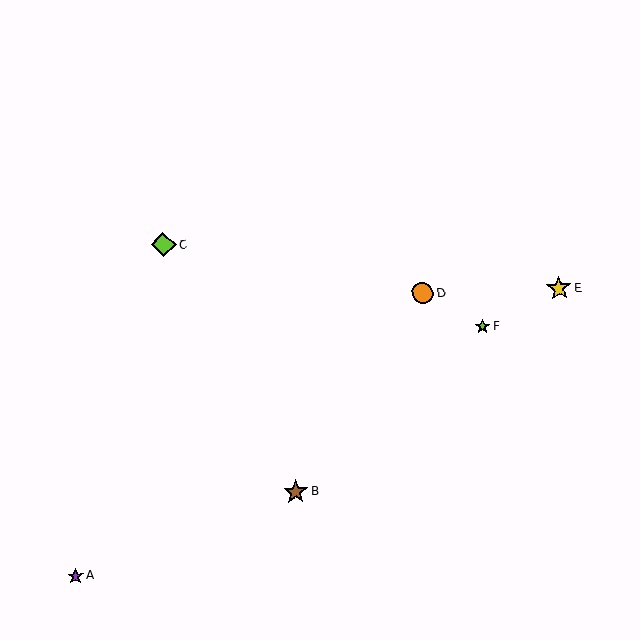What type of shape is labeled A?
Shape A is a purple star.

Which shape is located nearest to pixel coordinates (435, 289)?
The orange circle (labeled D) at (423, 293) is nearest to that location.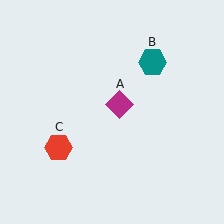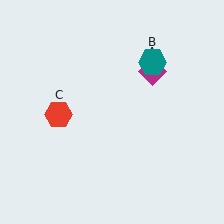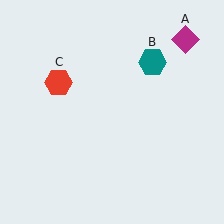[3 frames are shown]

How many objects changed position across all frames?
2 objects changed position: magenta diamond (object A), red hexagon (object C).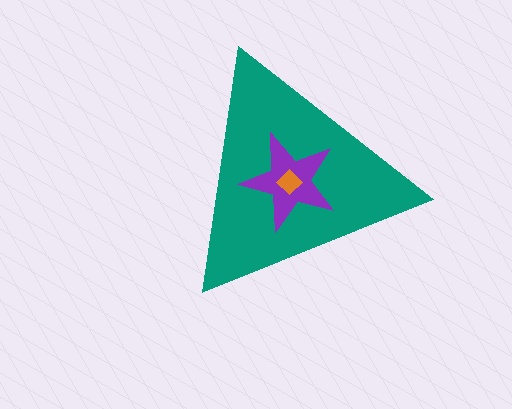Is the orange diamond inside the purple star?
Yes.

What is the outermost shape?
The teal triangle.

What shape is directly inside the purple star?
The orange diamond.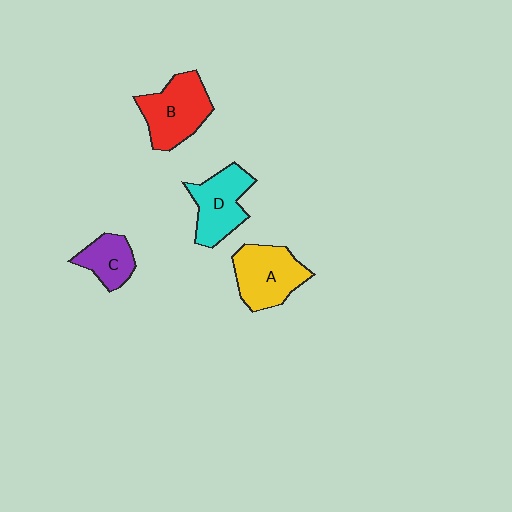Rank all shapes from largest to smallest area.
From largest to smallest: B (red), A (yellow), D (cyan), C (purple).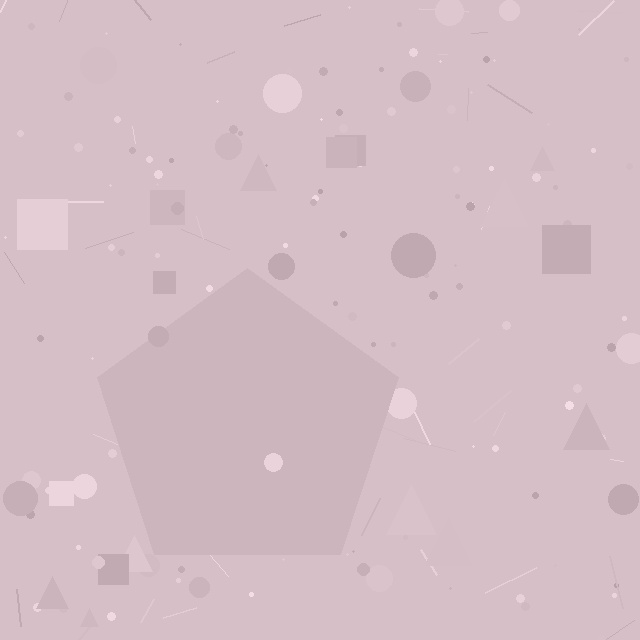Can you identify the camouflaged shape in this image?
The camouflaged shape is a pentagon.